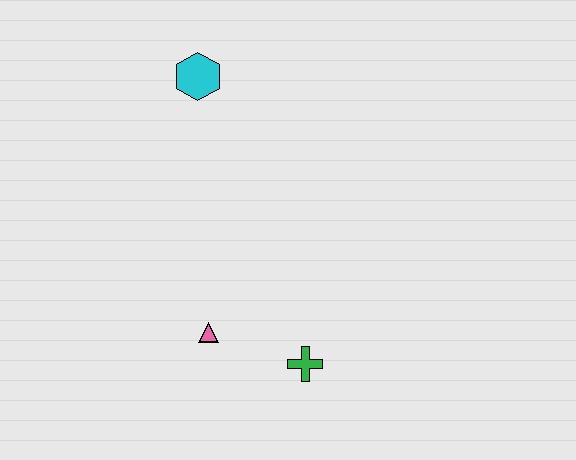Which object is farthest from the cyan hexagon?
The green cross is farthest from the cyan hexagon.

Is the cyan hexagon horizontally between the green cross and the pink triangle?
No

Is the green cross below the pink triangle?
Yes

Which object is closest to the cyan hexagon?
The pink triangle is closest to the cyan hexagon.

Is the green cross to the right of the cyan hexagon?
Yes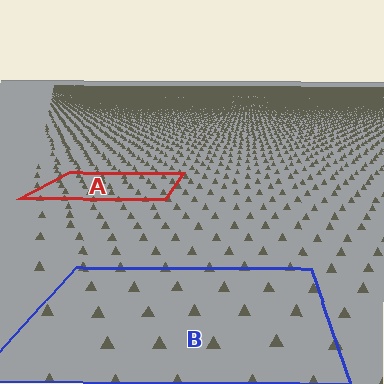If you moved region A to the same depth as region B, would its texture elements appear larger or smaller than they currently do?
They would appear larger. At a closer depth, the same texture elements are projected at a bigger on-screen size.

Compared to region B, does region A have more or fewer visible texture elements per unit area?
Region A has more texture elements per unit area — they are packed more densely because it is farther away.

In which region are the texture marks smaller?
The texture marks are smaller in region A, because it is farther away.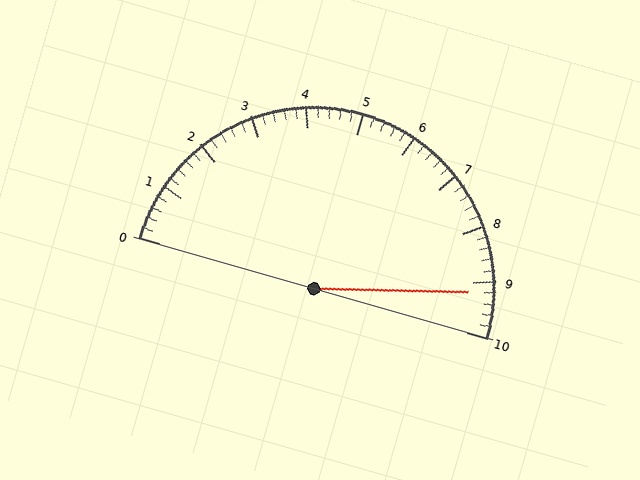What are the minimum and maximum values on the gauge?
The gauge ranges from 0 to 10.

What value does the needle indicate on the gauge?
The needle indicates approximately 9.2.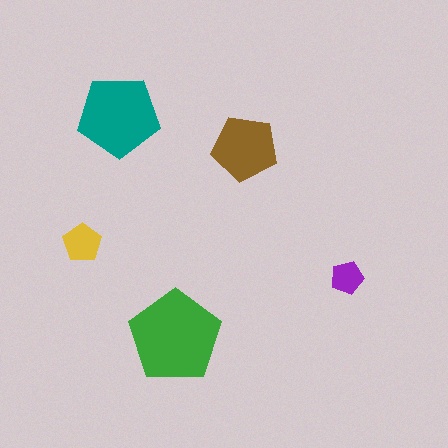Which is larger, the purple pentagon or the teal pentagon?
The teal one.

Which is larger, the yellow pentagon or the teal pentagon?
The teal one.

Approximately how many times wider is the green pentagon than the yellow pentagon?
About 2.5 times wider.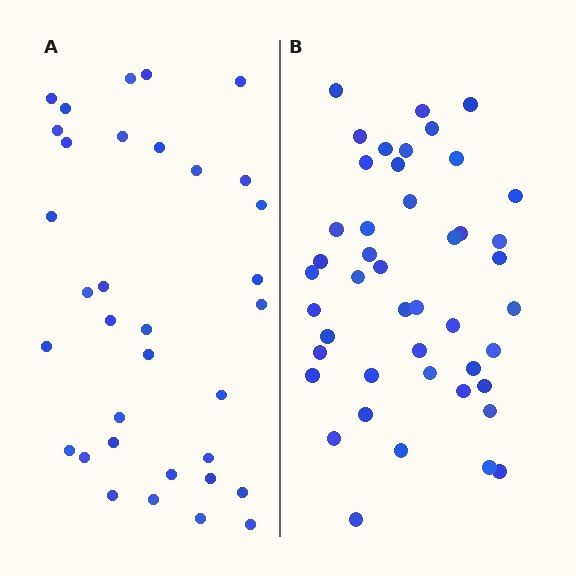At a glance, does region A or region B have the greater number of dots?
Region B (the right region) has more dots.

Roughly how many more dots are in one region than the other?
Region B has roughly 12 or so more dots than region A.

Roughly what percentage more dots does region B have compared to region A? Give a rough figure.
About 30% more.